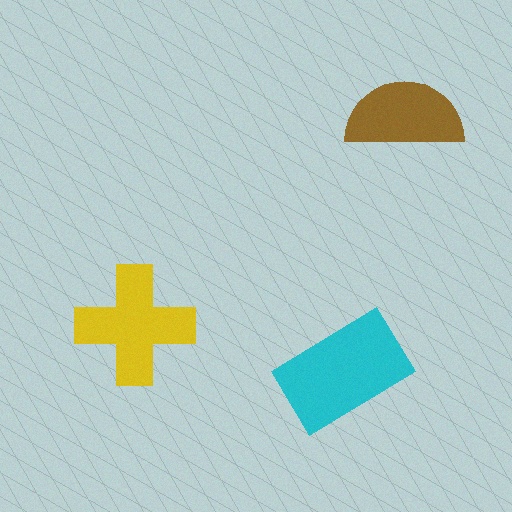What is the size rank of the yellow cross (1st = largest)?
2nd.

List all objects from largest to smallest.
The cyan rectangle, the yellow cross, the brown semicircle.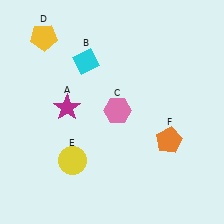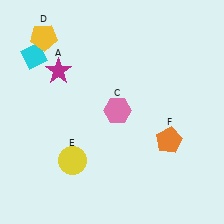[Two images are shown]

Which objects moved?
The objects that moved are: the magenta star (A), the cyan diamond (B).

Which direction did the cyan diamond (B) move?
The cyan diamond (B) moved left.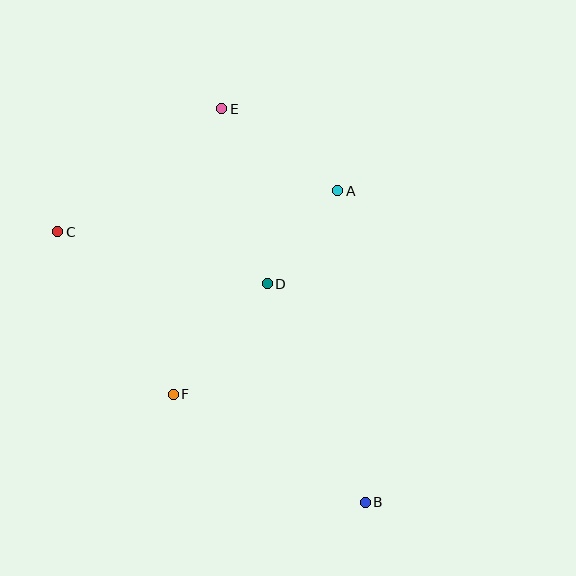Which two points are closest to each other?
Points A and D are closest to each other.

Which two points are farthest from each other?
Points B and E are farthest from each other.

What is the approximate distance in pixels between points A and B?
The distance between A and B is approximately 313 pixels.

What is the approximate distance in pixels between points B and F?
The distance between B and F is approximately 220 pixels.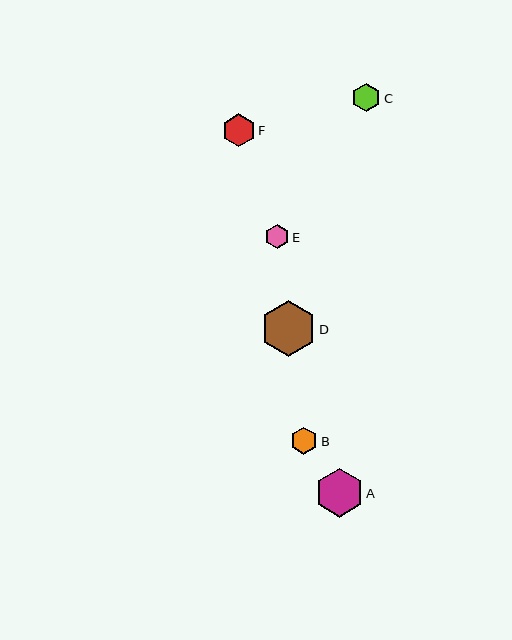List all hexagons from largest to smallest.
From largest to smallest: D, A, F, C, B, E.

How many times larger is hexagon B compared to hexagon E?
Hexagon B is approximately 1.2 times the size of hexagon E.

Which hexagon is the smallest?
Hexagon E is the smallest with a size of approximately 24 pixels.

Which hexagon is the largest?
Hexagon D is the largest with a size of approximately 56 pixels.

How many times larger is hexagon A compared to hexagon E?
Hexagon A is approximately 2.1 times the size of hexagon E.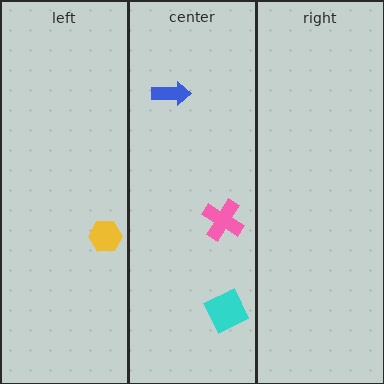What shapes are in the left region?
The yellow hexagon.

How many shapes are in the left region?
1.